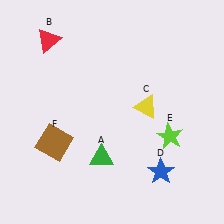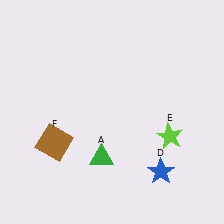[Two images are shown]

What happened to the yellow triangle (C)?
The yellow triangle (C) was removed in Image 2. It was in the top-right area of Image 1.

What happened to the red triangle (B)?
The red triangle (B) was removed in Image 2. It was in the top-left area of Image 1.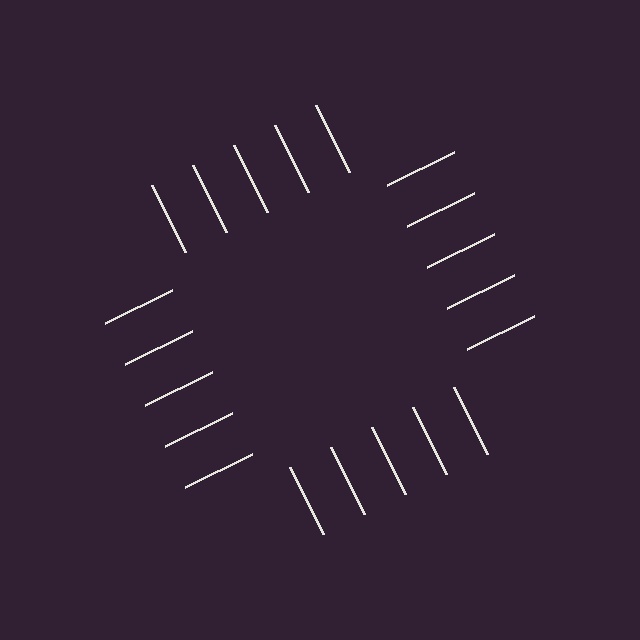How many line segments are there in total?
20 — 5 along each of the 4 edges.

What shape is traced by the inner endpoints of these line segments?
An illusory square — the line segments terminate on its edges but no continuous stroke is drawn.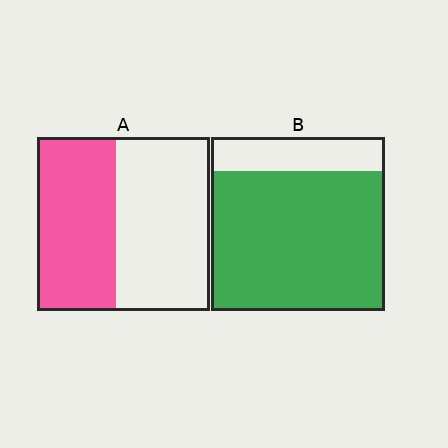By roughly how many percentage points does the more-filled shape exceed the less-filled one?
By roughly 35 percentage points (B over A).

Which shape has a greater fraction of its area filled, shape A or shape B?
Shape B.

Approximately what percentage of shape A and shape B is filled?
A is approximately 45% and B is approximately 80%.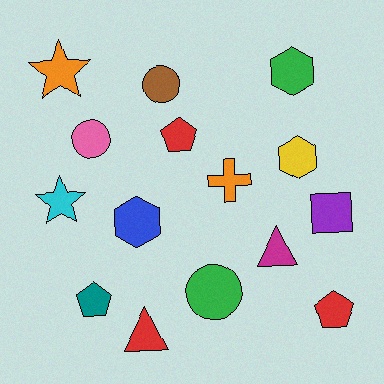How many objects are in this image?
There are 15 objects.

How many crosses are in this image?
There is 1 cross.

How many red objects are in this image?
There are 3 red objects.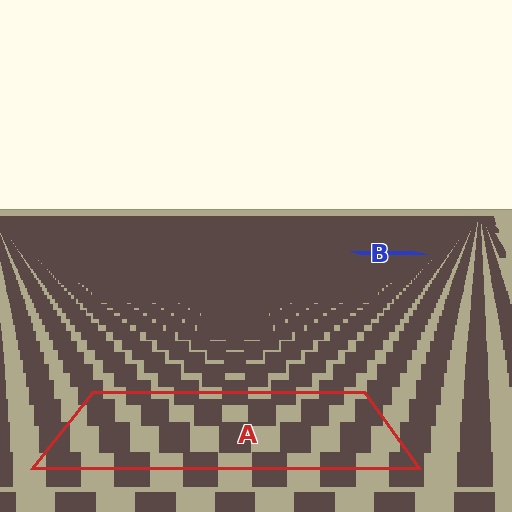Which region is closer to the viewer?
Region A is closer. The texture elements there are larger and more spread out.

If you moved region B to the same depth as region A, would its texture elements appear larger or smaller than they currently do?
They would appear larger. At a closer depth, the same texture elements are projected at a bigger on-screen size.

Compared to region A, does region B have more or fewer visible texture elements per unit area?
Region B has more texture elements per unit area — they are packed more densely because it is farther away.